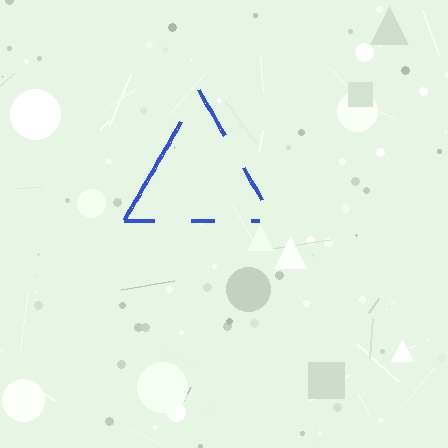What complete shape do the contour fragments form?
The contour fragments form a triangle.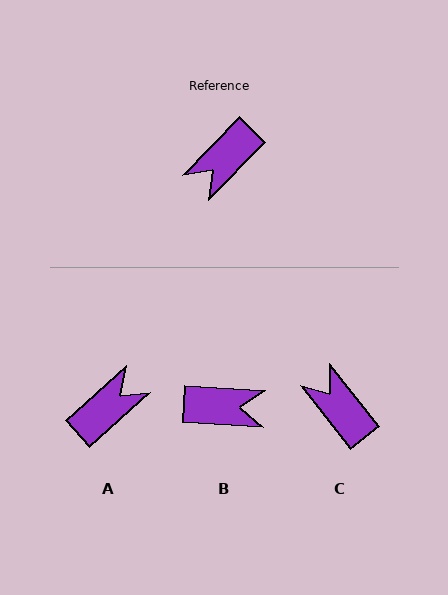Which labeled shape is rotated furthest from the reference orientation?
A, about 176 degrees away.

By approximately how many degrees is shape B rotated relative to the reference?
Approximately 131 degrees counter-clockwise.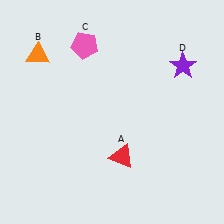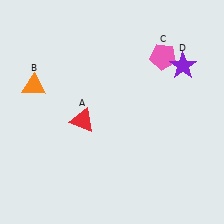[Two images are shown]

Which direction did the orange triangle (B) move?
The orange triangle (B) moved down.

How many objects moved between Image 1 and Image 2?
3 objects moved between the two images.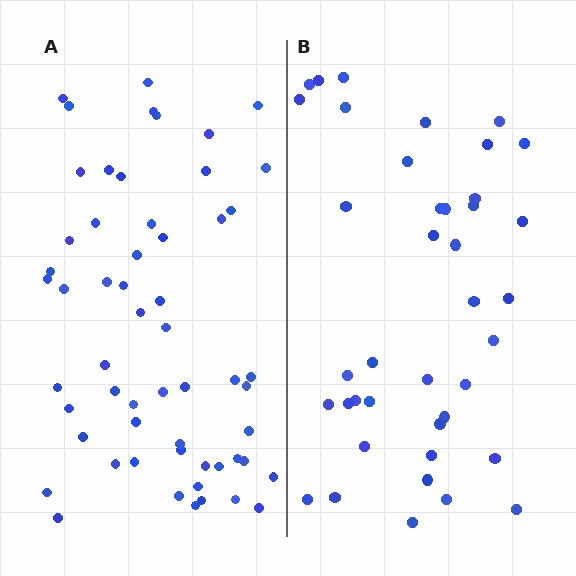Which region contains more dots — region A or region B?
Region A (the left region) has more dots.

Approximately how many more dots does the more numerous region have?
Region A has approximately 15 more dots than region B.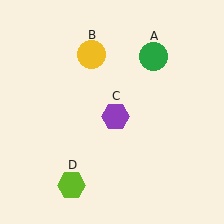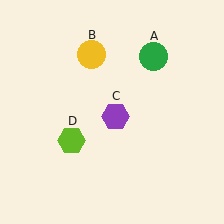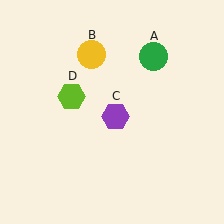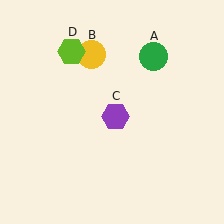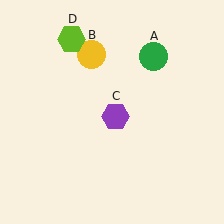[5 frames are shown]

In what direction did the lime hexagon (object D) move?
The lime hexagon (object D) moved up.